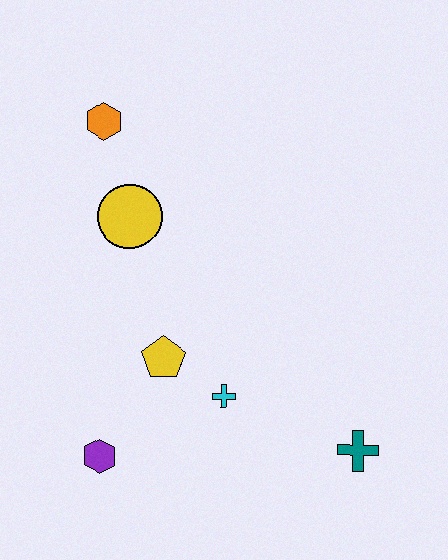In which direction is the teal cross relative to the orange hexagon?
The teal cross is below the orange hexagon.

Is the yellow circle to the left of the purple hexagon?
No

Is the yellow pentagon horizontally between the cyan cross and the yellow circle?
Yes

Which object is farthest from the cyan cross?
The orange hexagon is farthest from the cyan cross.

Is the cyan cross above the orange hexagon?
No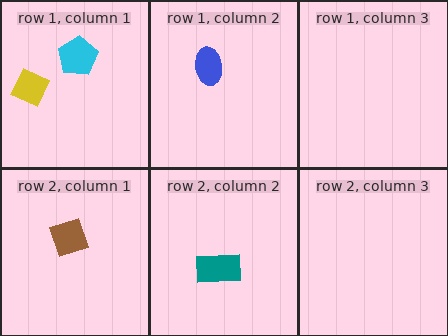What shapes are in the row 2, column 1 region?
The brown square.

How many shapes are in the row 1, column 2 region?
1.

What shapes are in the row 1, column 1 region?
The yellow diamond, the cyan pentagon.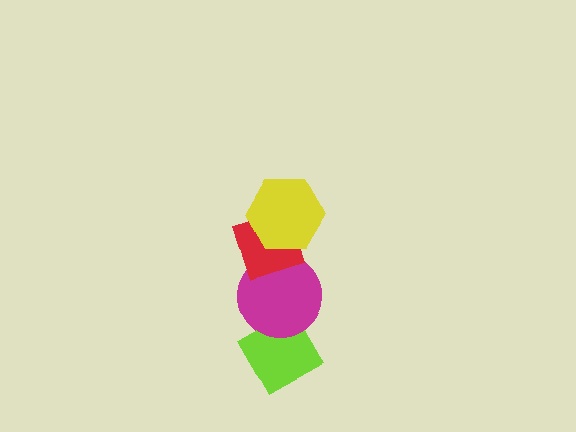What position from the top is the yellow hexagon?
The yellow hexagon is 1st from the top.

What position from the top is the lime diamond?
The lime diamond is 4th from the top.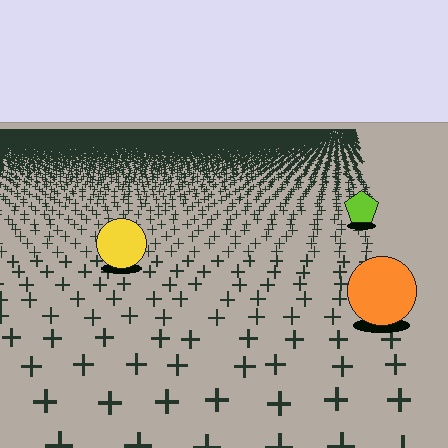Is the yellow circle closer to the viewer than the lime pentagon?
Yes. The yellow circle is closer — you can tell from the texture gradient: the ground texture is coarser near it.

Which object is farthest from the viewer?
The lime pentagon is farthest from the viewer. It appears smaller and the ground texture around it is denser.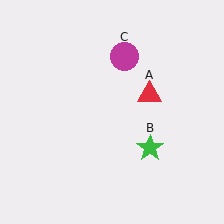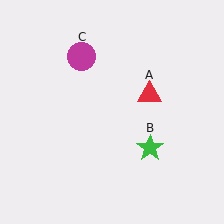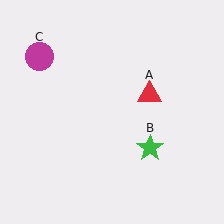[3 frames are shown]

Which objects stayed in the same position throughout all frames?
Red triangle (object A) and green star (object B) remained stationary.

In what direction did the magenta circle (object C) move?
The magenta circle (object C) moved left.